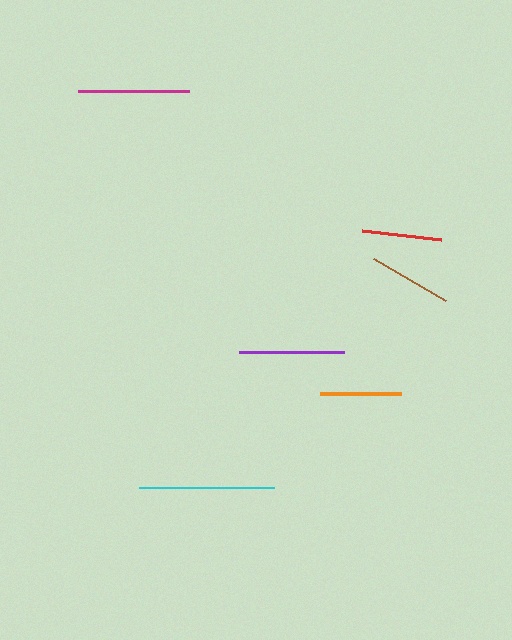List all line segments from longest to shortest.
From longest to shortest: cyan, magenta, purple, brown, orange, red.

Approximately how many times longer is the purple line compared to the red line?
The purple line is approximately 1.3 times the length of the red line.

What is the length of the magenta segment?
The magenta segment is approximately 111 pixels long.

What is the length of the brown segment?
The brown segment is approximately 83 pixels long.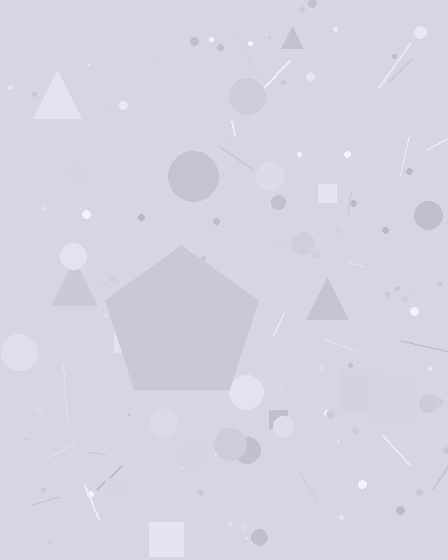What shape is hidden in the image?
A pentagon is hidden in the image.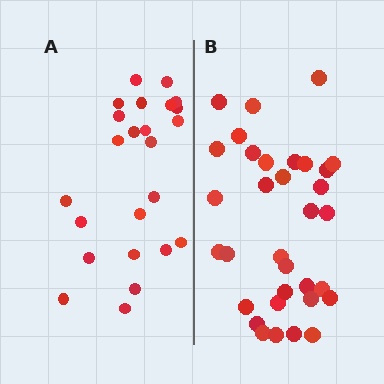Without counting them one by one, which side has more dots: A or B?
Region B (the right region) has more dots.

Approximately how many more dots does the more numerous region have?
Region B has roughly 8 or so more dots than region A.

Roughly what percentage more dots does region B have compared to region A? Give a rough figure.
About 40% more.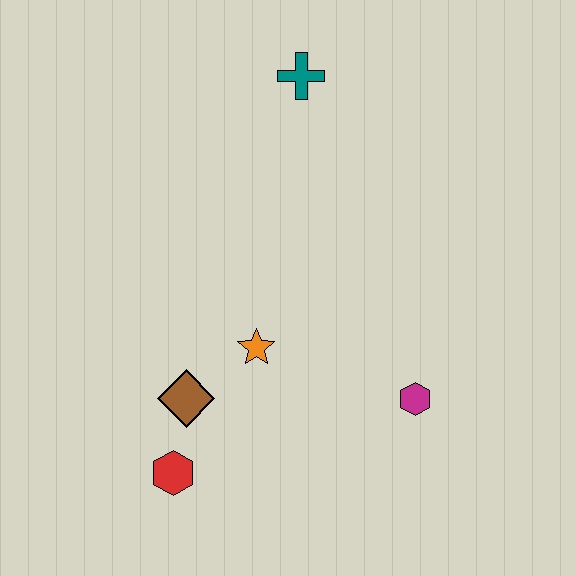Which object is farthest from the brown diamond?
The teal cross is farthest from the brown diamond.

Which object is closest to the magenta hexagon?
The orange star is closest to the magenta hexagon.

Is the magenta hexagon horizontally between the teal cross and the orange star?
No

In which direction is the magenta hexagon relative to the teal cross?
The magenta hexagon is below the teal cross.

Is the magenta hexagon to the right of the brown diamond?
Yes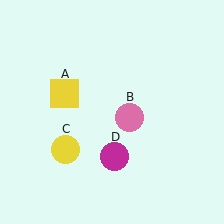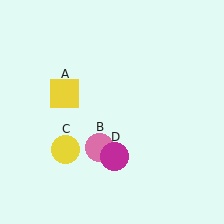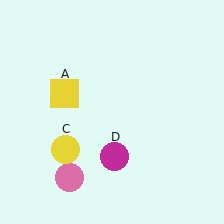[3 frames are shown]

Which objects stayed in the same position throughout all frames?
Yellow square (object A) and yellow circle (object C) and magenta circle (object D) remained stationary.